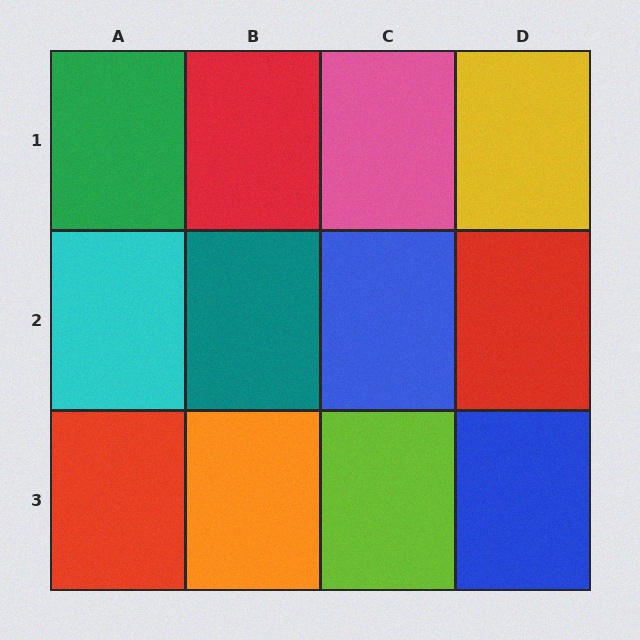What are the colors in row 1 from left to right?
Green, red, pink, yellow.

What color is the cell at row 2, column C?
Blue.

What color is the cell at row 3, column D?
Blue.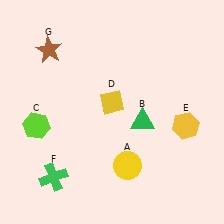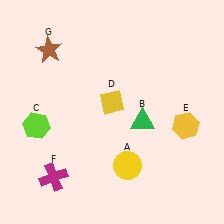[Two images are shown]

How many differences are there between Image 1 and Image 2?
There is 1 difference between the two images.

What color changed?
The cross (F) changed from green in Image 1 to magenta in Image 2.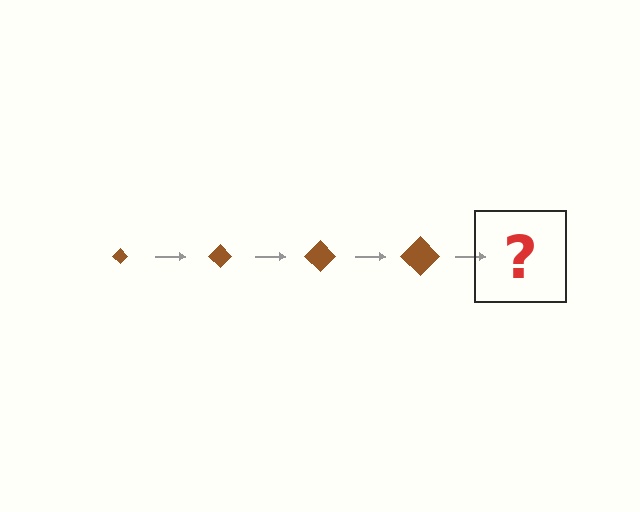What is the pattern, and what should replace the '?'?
The pattern is that the diamond gets progressively larger each step. The '?' should be a brown diamond, larger than the previous one.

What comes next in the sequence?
The next element should be a brown diamond, larger than the previous one.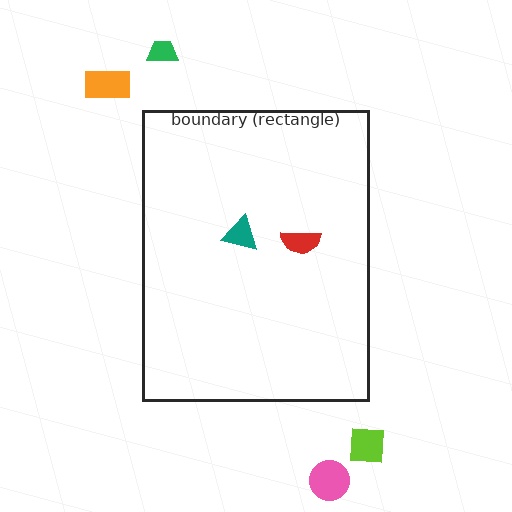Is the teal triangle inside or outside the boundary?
Inside.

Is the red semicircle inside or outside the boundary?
Inside.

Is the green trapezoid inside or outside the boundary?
Outside.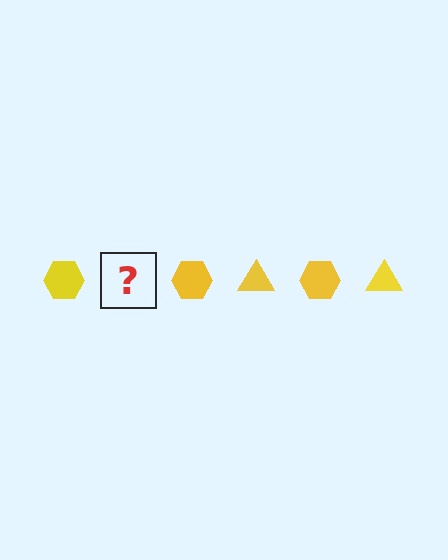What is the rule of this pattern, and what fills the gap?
The rule is that the pattern cycles through hexagon, triangle shapes in yellow. The gap should be filled with a yellow triangle.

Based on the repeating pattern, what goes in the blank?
The blank should be a yellow triangle.